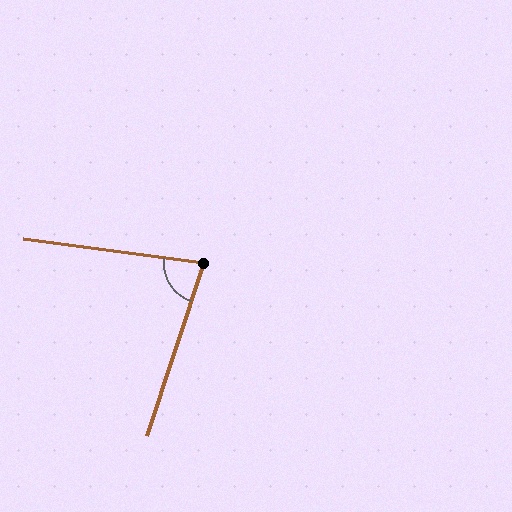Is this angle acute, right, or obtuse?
It is acute.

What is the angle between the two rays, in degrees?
Approximately 79 degrees.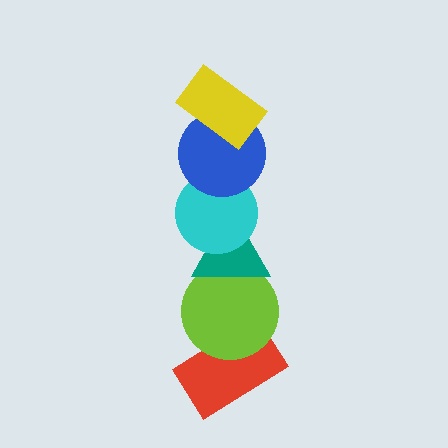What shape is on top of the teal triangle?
The cyan circle is on top of the teal triangle.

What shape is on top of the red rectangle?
The lime circle is on top of the red rectangle.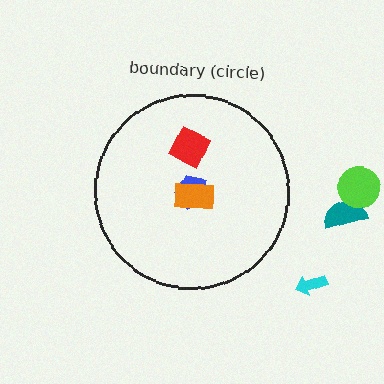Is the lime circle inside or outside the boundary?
Outside.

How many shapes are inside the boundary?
3 inside, 3 outside.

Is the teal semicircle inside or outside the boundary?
Outside.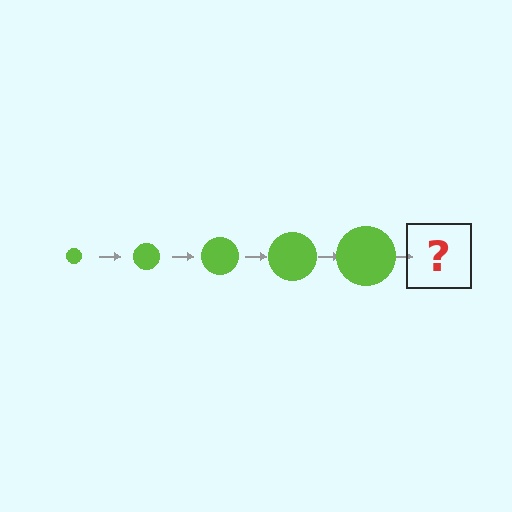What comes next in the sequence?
The next element should be a lime circle, larger than the previous one.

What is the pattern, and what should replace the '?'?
The pattern is that the circle gets progressively larger each step. The '?' should be a lime circle, larger than the previous one.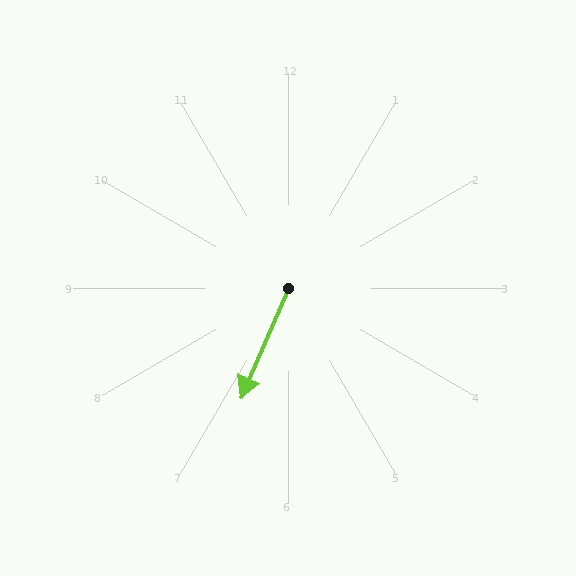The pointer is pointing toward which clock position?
Roughly 7 o'clock.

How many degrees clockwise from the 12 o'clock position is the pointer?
Approximately 203 degrees.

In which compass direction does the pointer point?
Southwest.